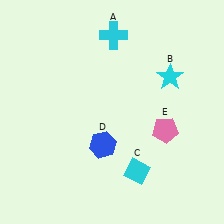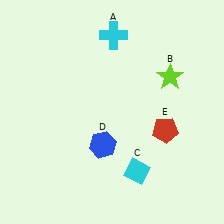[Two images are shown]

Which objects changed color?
B changed from cyan to lime. E changed from pink to red.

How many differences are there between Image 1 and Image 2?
There are 2 differences between the two images.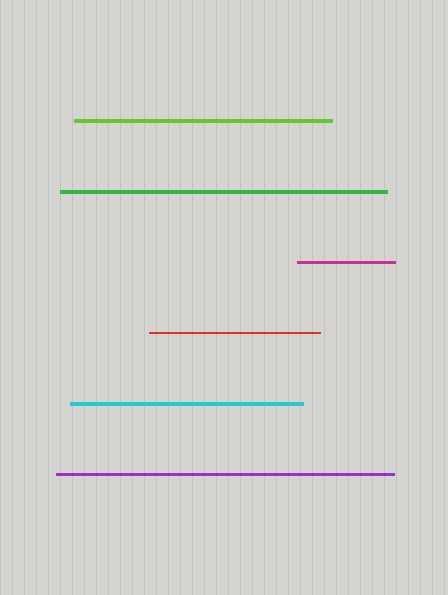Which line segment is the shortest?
The magenta line is the shortest at approximately 97 pixels.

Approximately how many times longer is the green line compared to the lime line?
The green line is approximately 1.3 times the length of the lime line.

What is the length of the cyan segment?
The cyan segment is approximately 233 pixels long.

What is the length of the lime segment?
The lime segment is approximately 258 pixels long.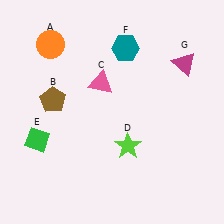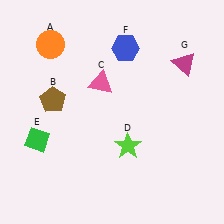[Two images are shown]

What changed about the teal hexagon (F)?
In Image 1, F is teal. In Image 2, it changed to blue.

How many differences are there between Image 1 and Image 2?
There is 1 difference between the two images.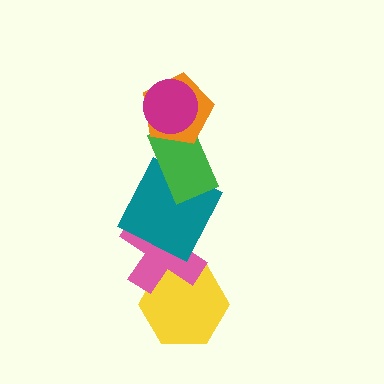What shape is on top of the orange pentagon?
The magenta circle is on top of the orange pentagon.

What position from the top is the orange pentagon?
The orange pentagon is 2nd from the top.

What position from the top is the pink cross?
The pink cross is 5th from the top.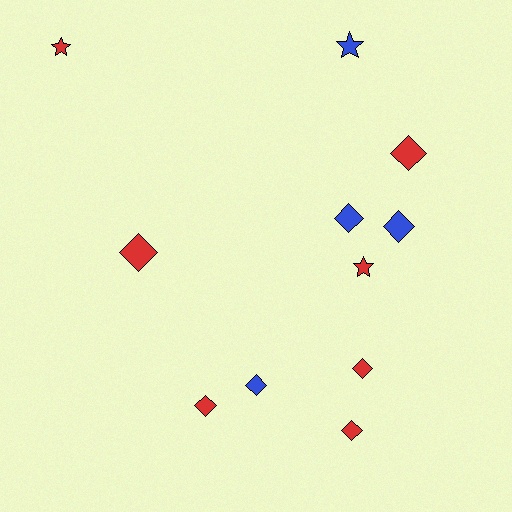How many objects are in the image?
There are 11 objects.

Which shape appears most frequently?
Diamond, with 8 objects.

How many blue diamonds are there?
There are 3 blue diamonds.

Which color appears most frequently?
Red, with 7 objects.